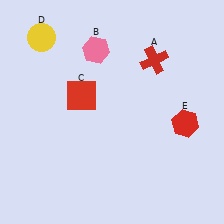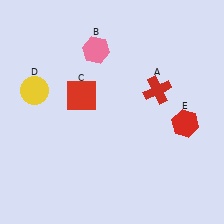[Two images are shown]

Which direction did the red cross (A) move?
The red cross (A) moved down.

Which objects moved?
The objects that moved are: the red cross (A), the yellow circle (D).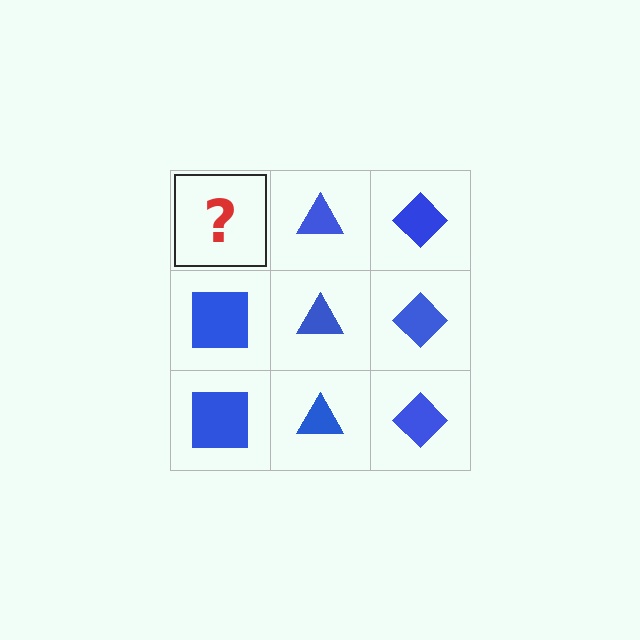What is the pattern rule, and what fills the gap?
The rule is that each column has a consistent shape. The gap should be filled with a blue square.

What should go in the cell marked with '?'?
The missing cell should contain a blue square.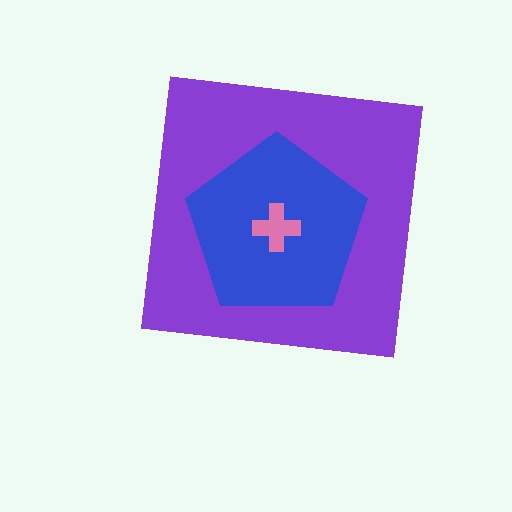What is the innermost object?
The pink cross.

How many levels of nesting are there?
3.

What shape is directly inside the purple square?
The blue pentagon.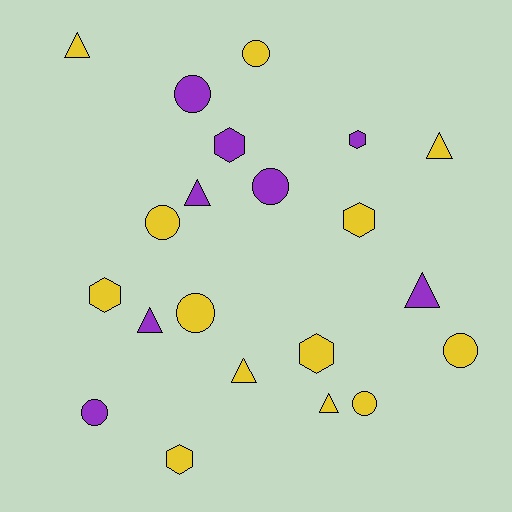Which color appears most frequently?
Yellow, with 13 objects.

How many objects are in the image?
There are 21 objects.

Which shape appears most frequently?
Circle, with 8 objects.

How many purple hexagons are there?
There are 2 purple hexagons.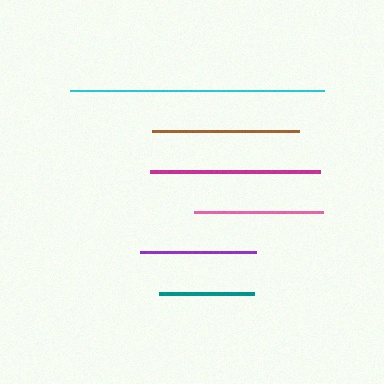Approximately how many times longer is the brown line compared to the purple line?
The brown line is approximately 1.3 times the length of the purple line.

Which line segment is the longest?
The cyan line is the longest at approximately 253 pixels.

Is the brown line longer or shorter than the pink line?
The brown line is longer than the pink line.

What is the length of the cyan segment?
The cyan segment is approximately 253 pixels long.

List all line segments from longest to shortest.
From longest to shortest: cyan, magenta, brown, pink, purple, teal.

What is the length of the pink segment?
The pink segment is approximately 129 pixels long.